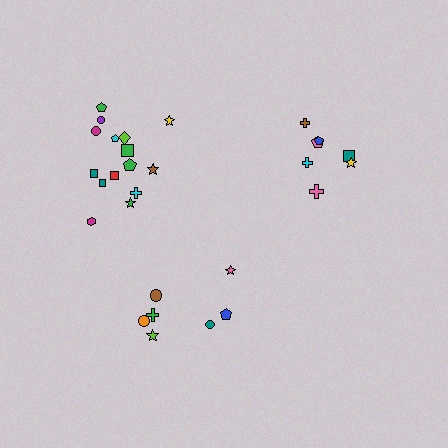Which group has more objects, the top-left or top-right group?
The top-left group.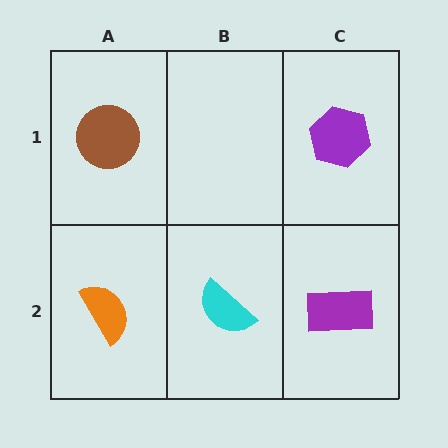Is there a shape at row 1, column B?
No, that cell is empty.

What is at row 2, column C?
A purple rectangle.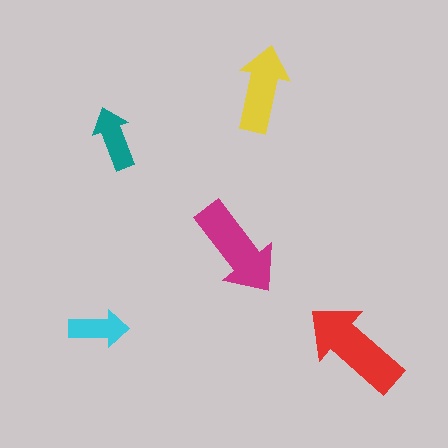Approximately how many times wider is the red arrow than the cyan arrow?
About 2 times wider.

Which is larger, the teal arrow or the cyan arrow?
The teal one.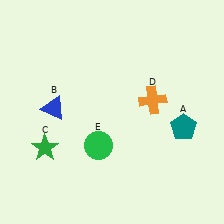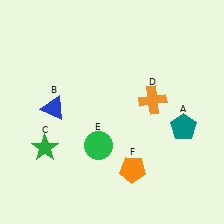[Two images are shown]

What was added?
An orange pentagon (F) was added in Image 2.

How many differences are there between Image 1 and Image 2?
There is 1 difference between the two images.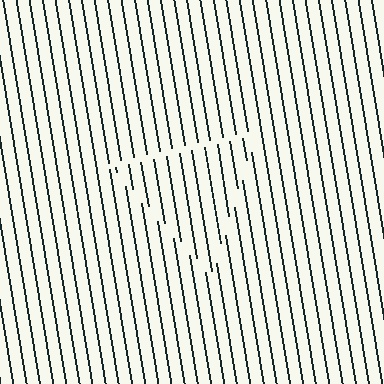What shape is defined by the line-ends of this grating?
An illusory triangle. The interior of the shape contains the same grating, shifted by half a period — the contour is defined by the phase discontinuity where line-ends from the inner and outer gratings abut.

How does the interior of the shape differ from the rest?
The interior of the shape contains the same grating, shifted by half a period — the contour is defined by the phase discontinuity where line-ends from the inner and outer gratings abut.